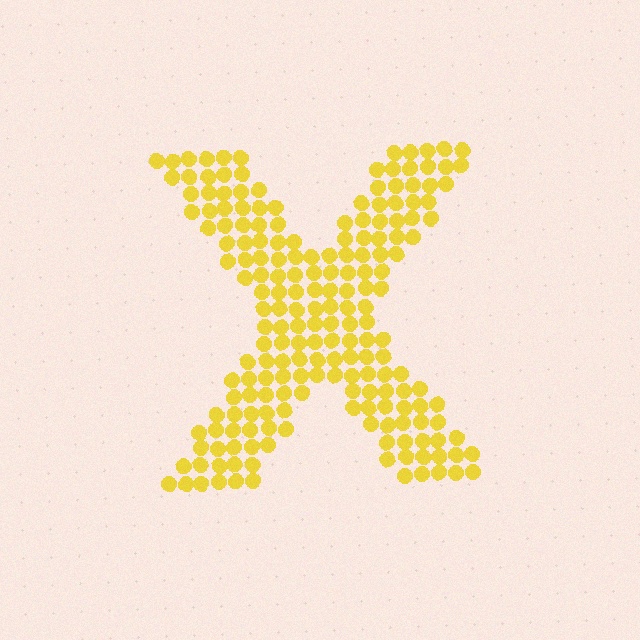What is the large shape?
The large shape is the letter X.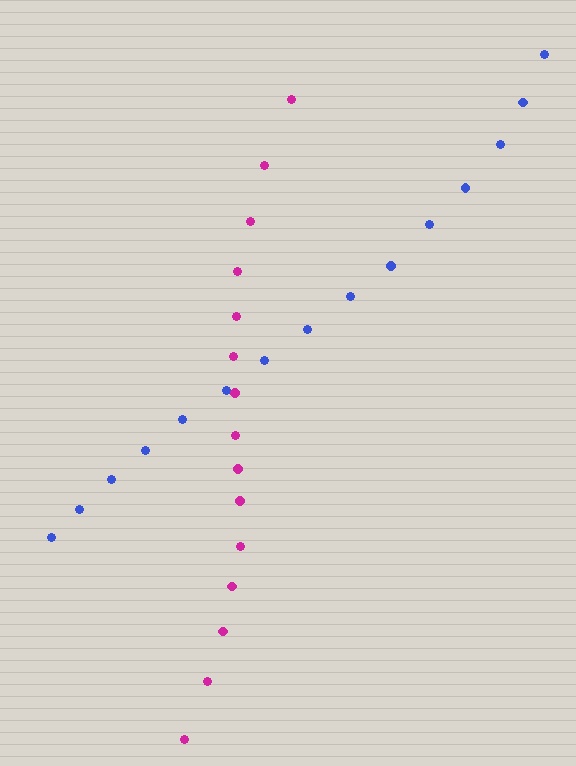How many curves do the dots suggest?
There are 2 distinct paths.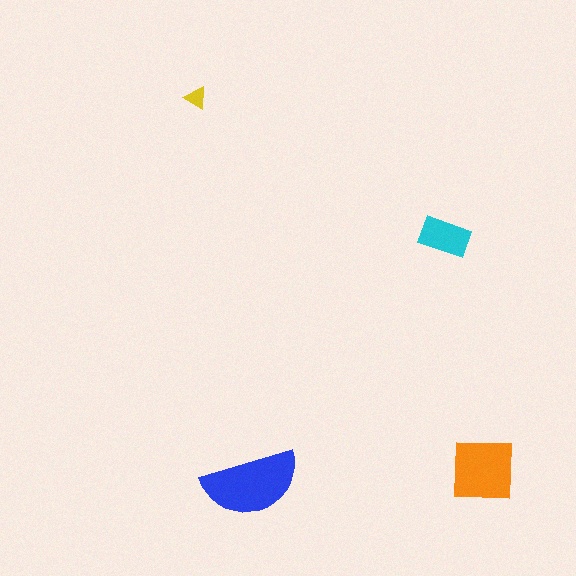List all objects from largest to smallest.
The blue semicircle, the orange square, the cyan rectangle, the yellow triangle.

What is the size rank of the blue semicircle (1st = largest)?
1st.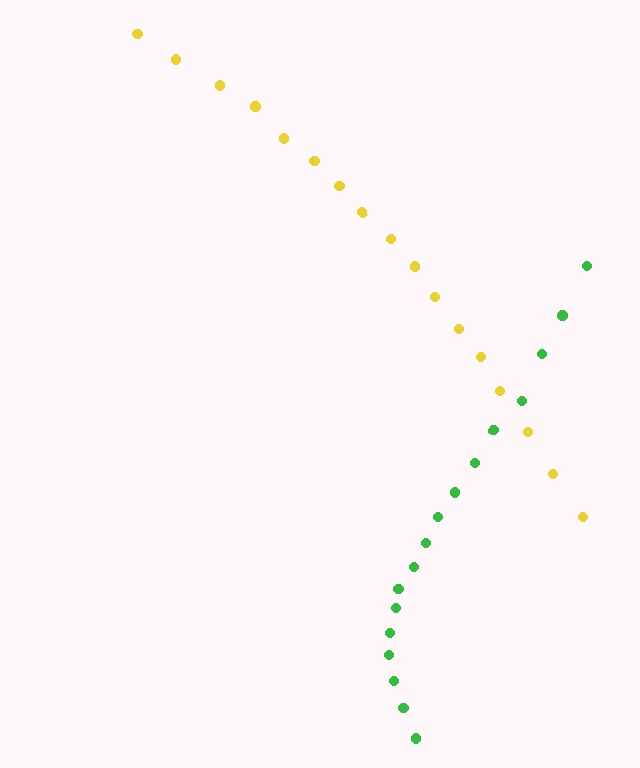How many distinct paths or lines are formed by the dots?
There are 2 distinct paths.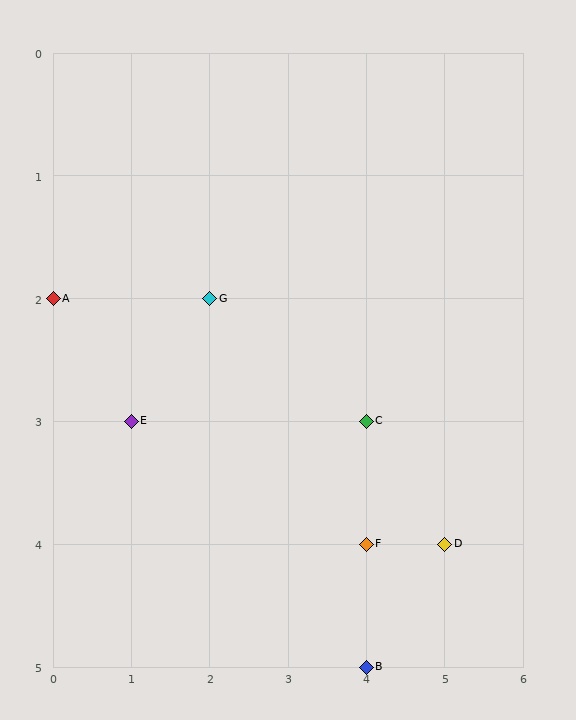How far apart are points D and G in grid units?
Points D and G are 3 columns and 2 rows apart (about 3.6 grid units diagonally).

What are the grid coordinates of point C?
Point C is at grid coordinates (4, 3).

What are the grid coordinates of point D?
Point D is at grid coordinates (5, 4).